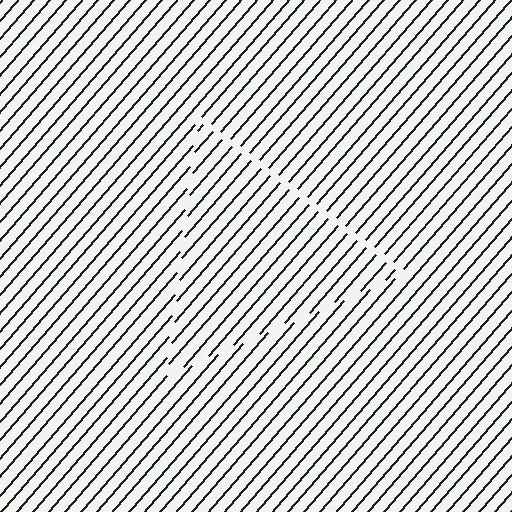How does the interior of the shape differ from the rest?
The interior of the shape contains the same grating, shifted by half a period — the contour is defined by the phase discontinuity where line-ends from the inner and outer gratings abut.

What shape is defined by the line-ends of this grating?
An illusory triangle. The interior of the shape contains the same grating, shifted by half a period — the contour is defined by the phase discontinuity where line-ends from the inner and outer gratings abut.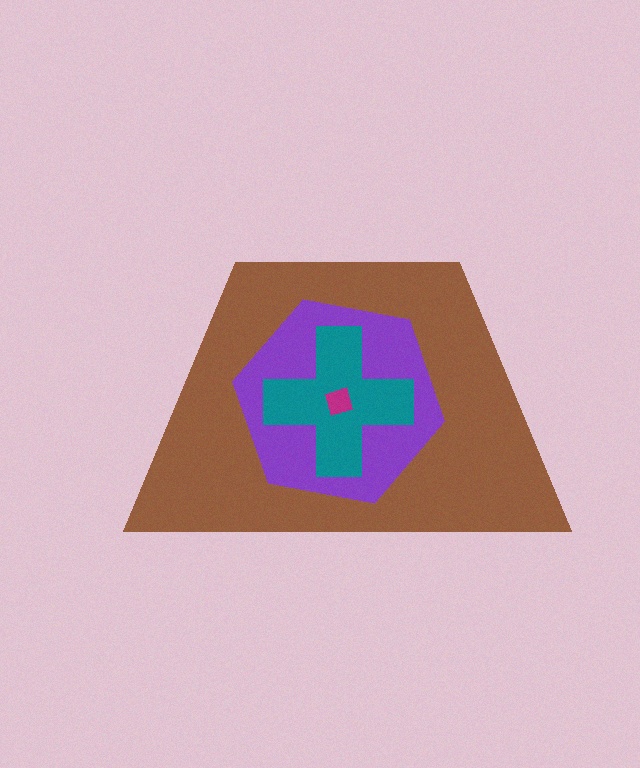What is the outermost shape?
The brown trapezoid.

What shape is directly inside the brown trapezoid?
The purple hexagon.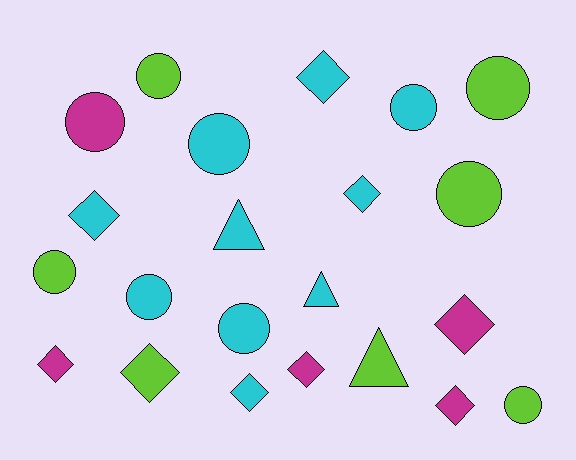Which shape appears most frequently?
Circle, with 10 objects.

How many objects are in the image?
There are 22 objects.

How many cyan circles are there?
There are 4 cyan circles.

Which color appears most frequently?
Cyan, with 10 objects.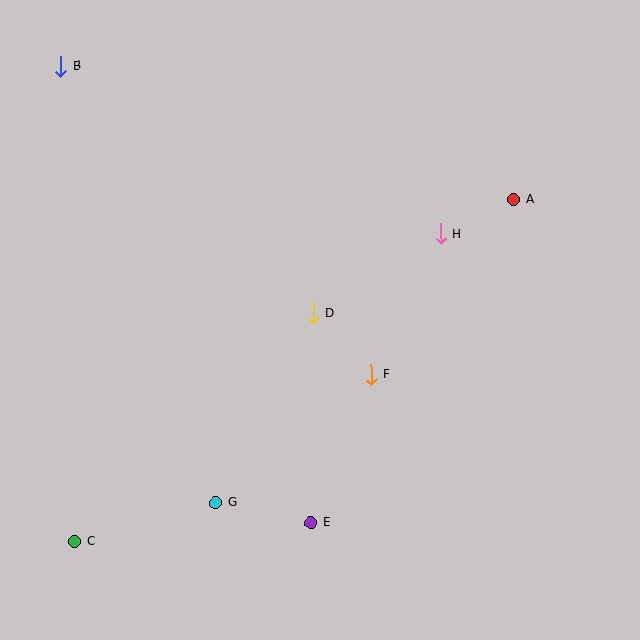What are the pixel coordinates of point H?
Point H is at (441, 234).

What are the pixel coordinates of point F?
Point F is at (371, 375).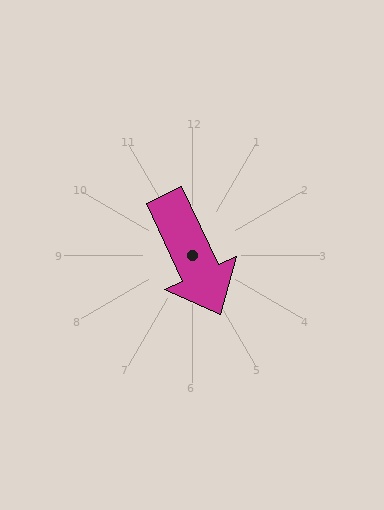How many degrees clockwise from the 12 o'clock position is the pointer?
Approximately 155 degrees.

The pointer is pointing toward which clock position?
Roughly 5 o'clock.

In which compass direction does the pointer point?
Southeast.